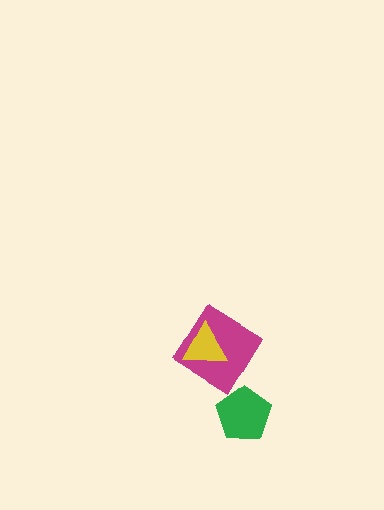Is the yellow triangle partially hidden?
No, no other shape covers it.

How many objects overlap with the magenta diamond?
1 object overlaps with the magenta diamond.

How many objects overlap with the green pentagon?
0 objects overlap with the green pentagon.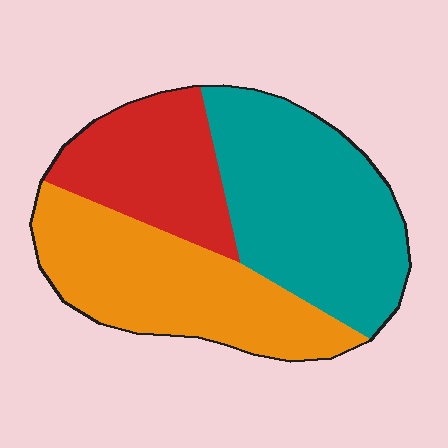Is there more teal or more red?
Teal.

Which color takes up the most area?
Teal, at roughly 40%.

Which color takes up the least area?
Red, at roughly 25%.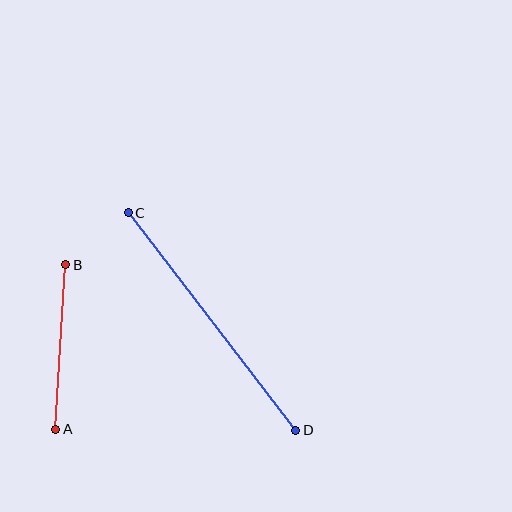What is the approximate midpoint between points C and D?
The midpoint is at approximately (212, 321) pixels.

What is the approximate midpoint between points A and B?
The midpoint is at approximately (61, 347) pixels.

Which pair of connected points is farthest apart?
Points C and D are farthest apart.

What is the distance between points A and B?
The distance is approximately 165 pixels.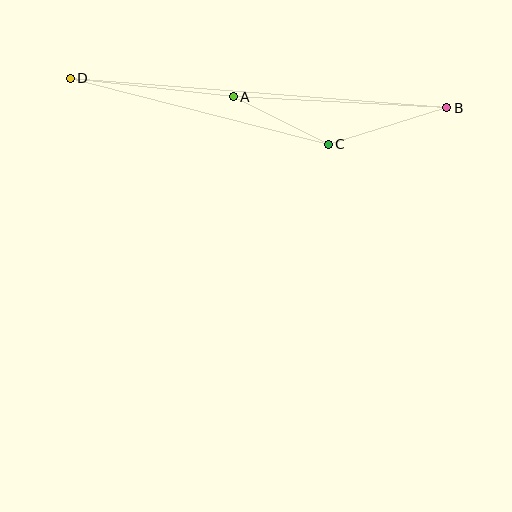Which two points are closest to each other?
Points A and C are closest to each other.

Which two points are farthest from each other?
Points B and D are farthest from each other.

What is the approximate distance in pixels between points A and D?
The distance between A and D is approximately 164 pixels.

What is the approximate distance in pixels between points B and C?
The distance between B and C is approximately 124 pixels.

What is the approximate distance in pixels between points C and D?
The distance between C and D is approximately 266 pixels.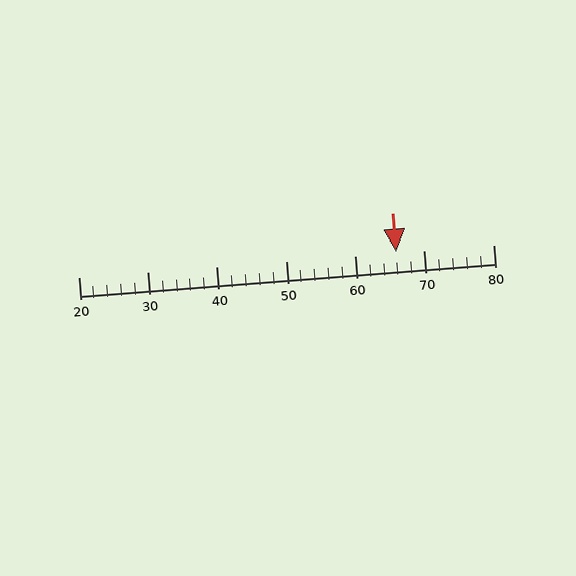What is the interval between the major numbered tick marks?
The major tick marks are spaced 10 units apart.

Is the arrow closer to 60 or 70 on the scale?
The arrow is closer to 70.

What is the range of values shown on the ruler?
The ruler shows values from 20 to 80.